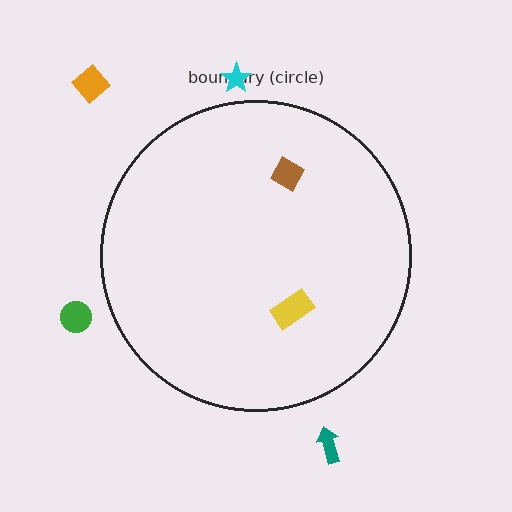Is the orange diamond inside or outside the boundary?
Outside.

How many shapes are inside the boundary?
2 inside, 4 outside.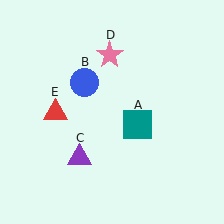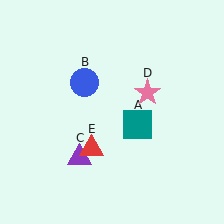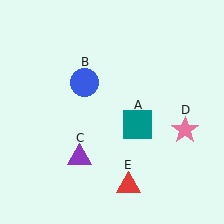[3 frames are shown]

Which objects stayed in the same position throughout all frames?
Teal square (object A) and blue circle (object B) and purple triangle (object C) remained stationary.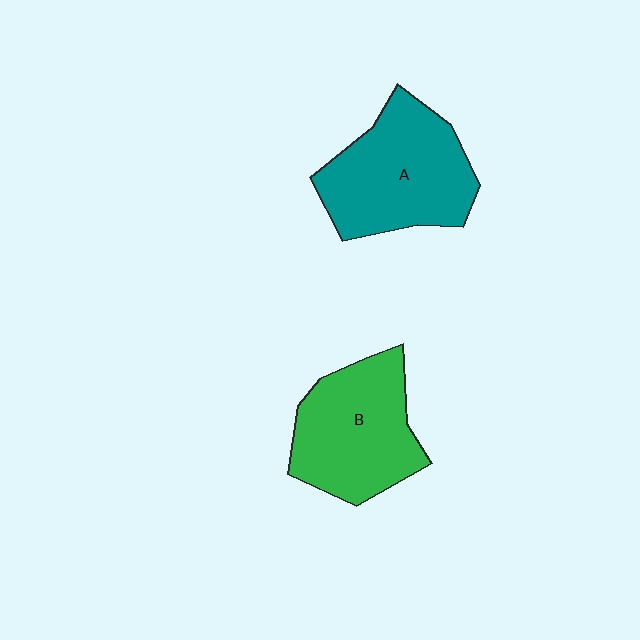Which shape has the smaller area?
Shape B (green).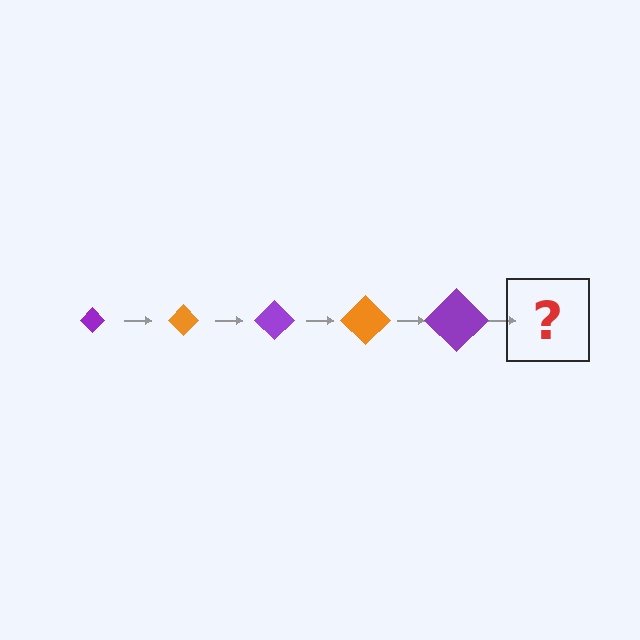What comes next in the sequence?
The next element should be an orange diamond, larger than the previous one.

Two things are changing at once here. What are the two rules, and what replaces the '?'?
The two rules are that the diamond grows larger each step and the color cycles through purple and orange. The '?' should be an orange diamond, larger than the previous one.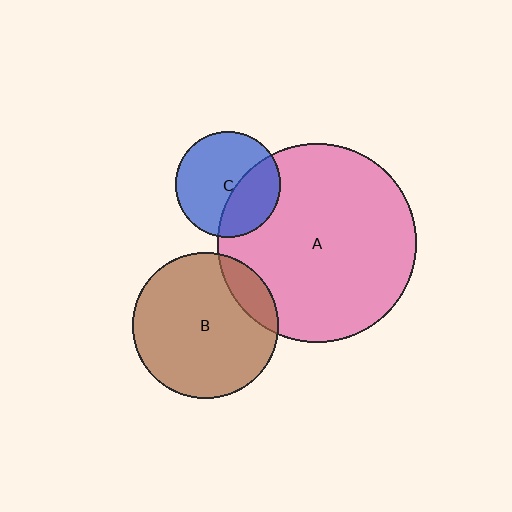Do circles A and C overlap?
Yes.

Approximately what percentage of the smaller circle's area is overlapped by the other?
Approximately 35%.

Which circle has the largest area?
Circle A (pink).